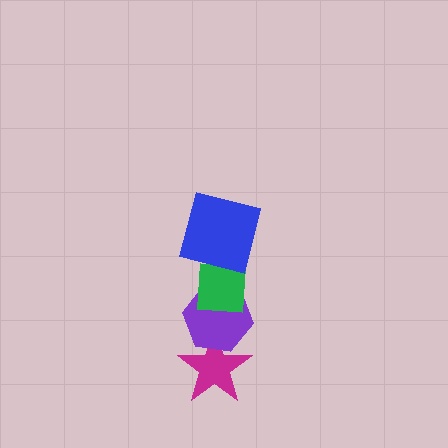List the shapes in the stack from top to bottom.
From top to bottom: the blue square, the green square, the purple hexagon, the magenta star.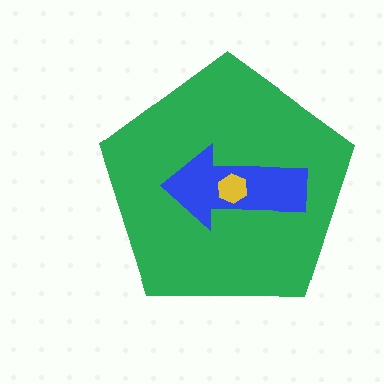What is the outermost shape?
The green pentagon.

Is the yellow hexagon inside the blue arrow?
Yes.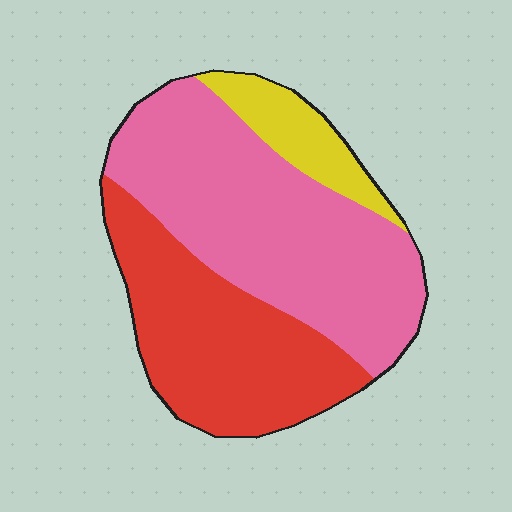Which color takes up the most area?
Pink, at roughly 50%.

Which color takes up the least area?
Yellow, at roughly 10%.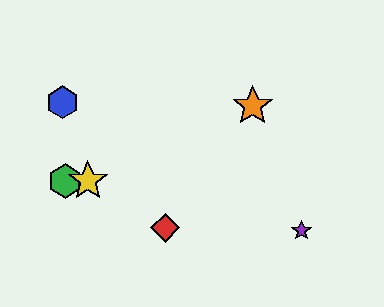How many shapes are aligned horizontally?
2 shapes (the green hexagon, the yellow star) are aligned horizontally.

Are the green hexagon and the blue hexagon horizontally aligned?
No, the green hexagon is at y≈181 and the blue hexagon is at y≈102.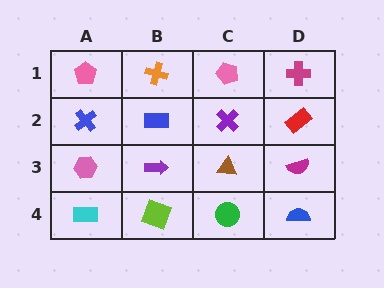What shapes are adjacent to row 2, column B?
An orange cross (row 1, column B), a purple arrow (row 3, column B), a blue cross (row 2, column A), a purple cross (row 2, column C).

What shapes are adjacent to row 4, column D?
A magenta semicircle (row 3, column D), a green circle (row 4, column C).